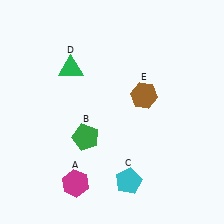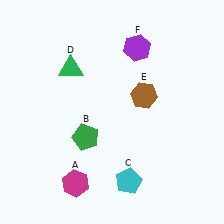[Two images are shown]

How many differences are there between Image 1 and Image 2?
There is 1 difference between the two images.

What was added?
A purple hexagon (F) was added in Image 2.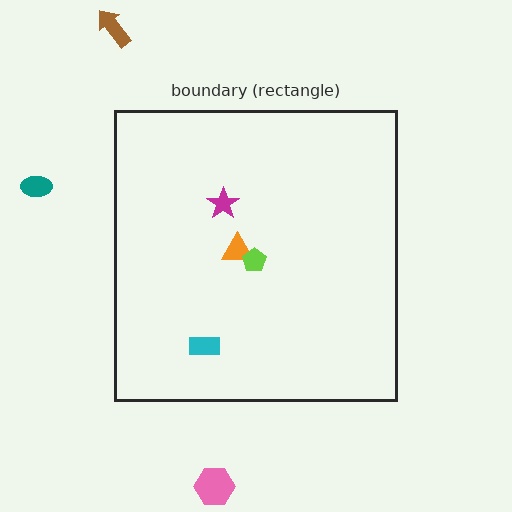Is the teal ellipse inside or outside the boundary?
Outside.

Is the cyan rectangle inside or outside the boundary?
Inside.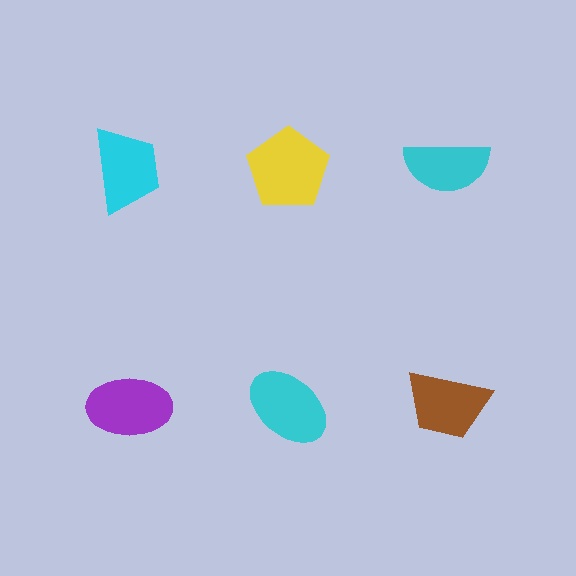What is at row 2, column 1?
A purple ellipse.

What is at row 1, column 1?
A cyan trapezoid.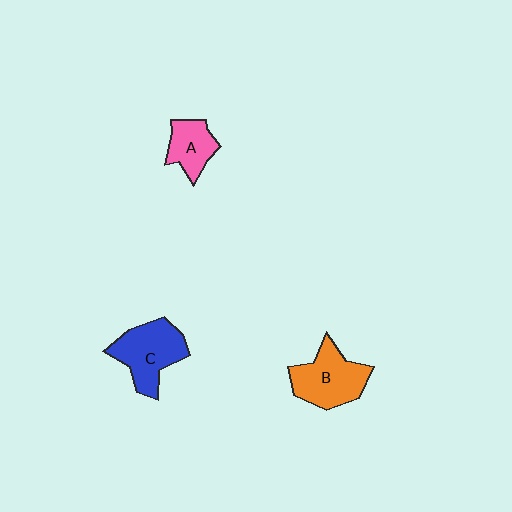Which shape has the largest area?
Shape C (blue).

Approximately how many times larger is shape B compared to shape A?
Approximately 1.6 times.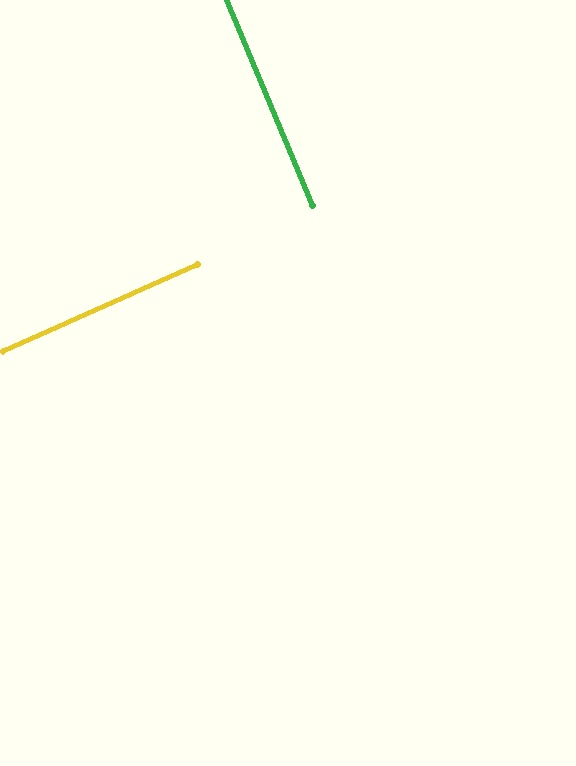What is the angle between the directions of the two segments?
Approximately 88 degrees.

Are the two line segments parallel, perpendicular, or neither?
Perpendicular — they meet at approximately 88°.